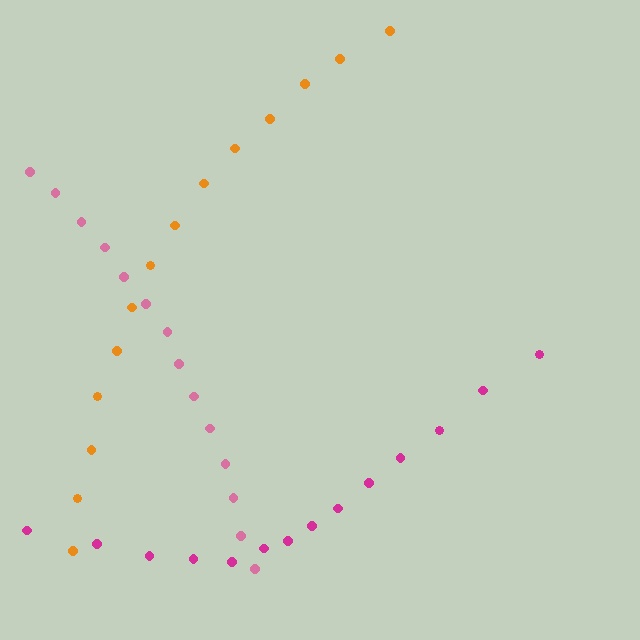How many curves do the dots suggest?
There are 3 distinct paths.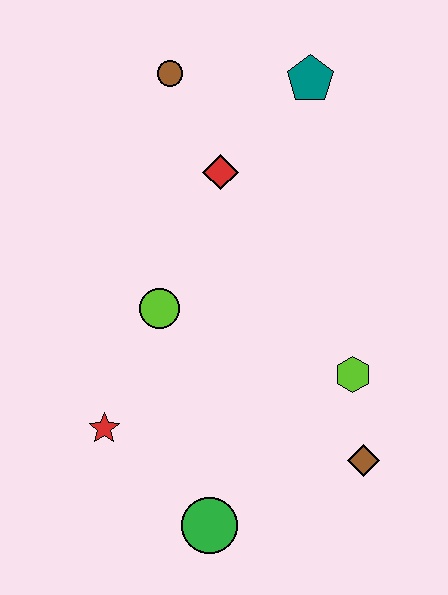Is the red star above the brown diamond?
Yes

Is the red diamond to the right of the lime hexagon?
No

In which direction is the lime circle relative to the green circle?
The lime circle is above the green circle.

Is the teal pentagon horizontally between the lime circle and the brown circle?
No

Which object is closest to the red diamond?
The brown circle is closest to the red diamond.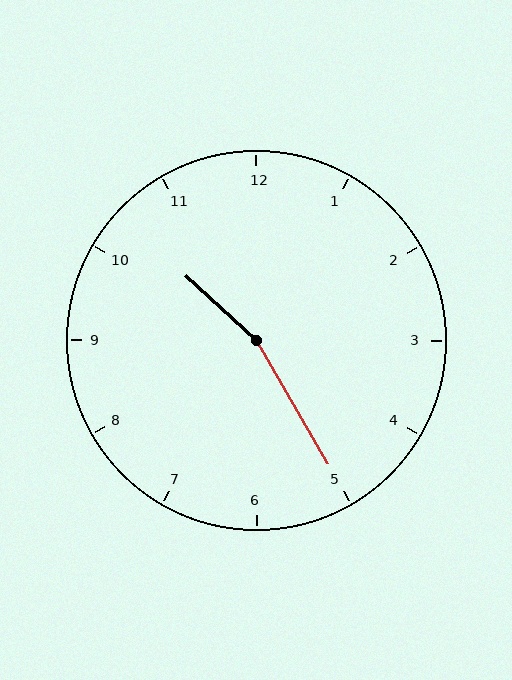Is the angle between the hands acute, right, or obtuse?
It is obtuse.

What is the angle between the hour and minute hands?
Approximately 162 degrees.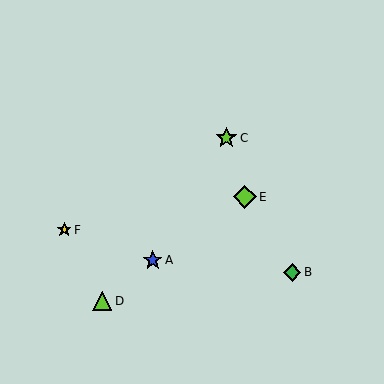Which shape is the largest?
The lime diamond (labeled E) is the largest.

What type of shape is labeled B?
Shape B is a green diamond.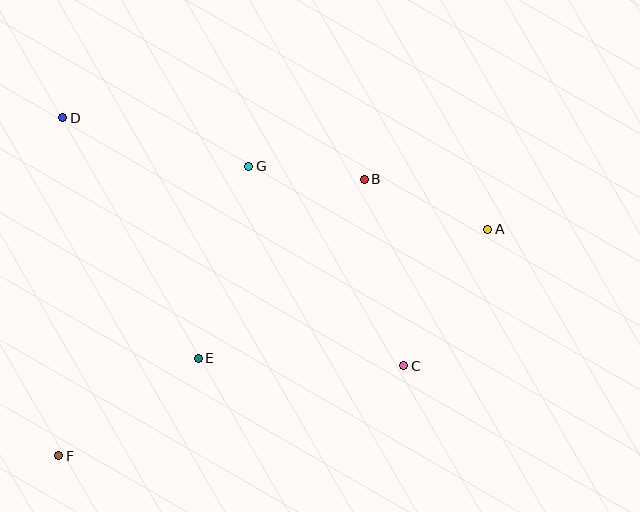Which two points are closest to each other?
Points B and G are closest to each other.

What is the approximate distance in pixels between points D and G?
The distance between D and G is approximately 192 pixels.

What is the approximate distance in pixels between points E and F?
The distance between E and F is approximately 170 pixels.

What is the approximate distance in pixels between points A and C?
The distance between A and C is approximately 160 pixels.